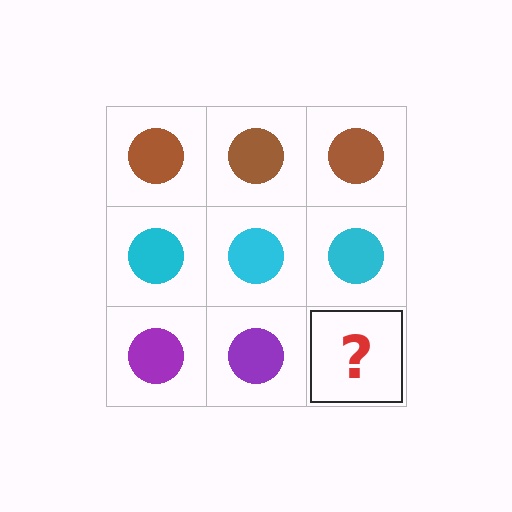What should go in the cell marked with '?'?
The missing cell should contain a purple circle.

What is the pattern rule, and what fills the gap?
The rule is that each row has a consistent color. The gap should be filled with a purple circle.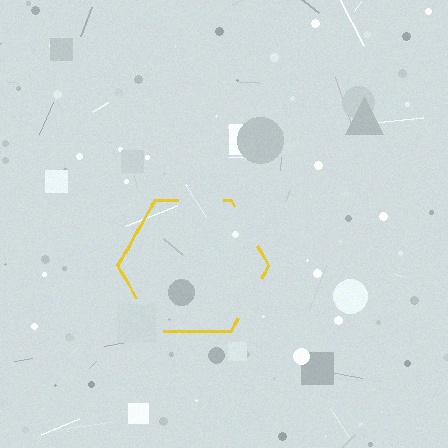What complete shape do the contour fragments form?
The contour fragments form a hexagon.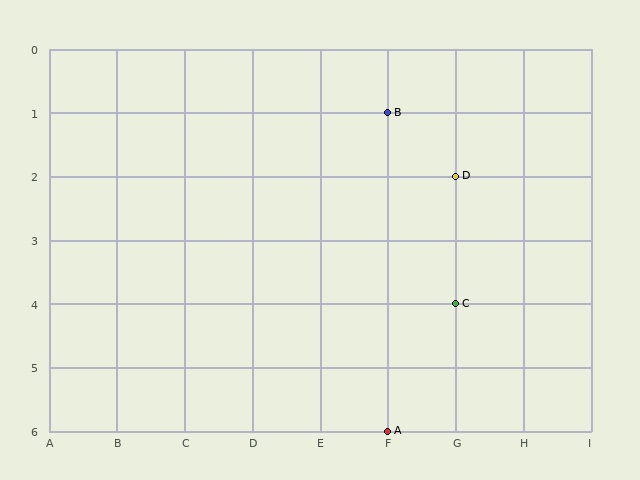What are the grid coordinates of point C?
Point C is at grid coordinates (G, 4).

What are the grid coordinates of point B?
Point B is at grid coordinates (F, 1).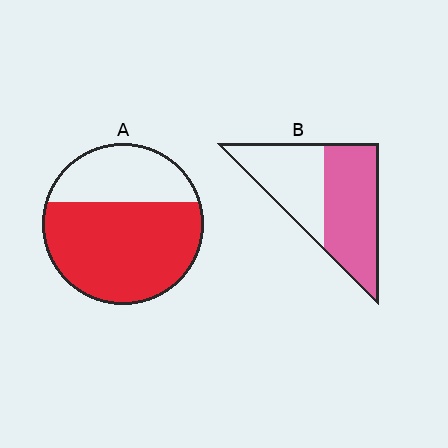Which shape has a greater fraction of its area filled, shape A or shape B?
Shape A.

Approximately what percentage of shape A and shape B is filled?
A is approximately 65% and B is approximately 55%.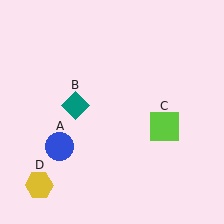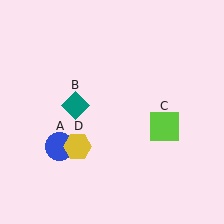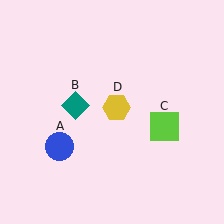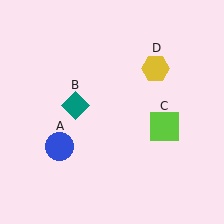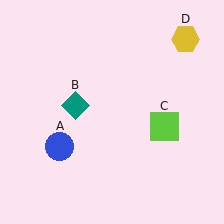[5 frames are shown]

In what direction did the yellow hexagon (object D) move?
The yellow hexagon (object D) moved up and to the right.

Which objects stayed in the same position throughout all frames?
Blue circle (object A) and teal diamond (object B) and lime square (object C) remained stationary.